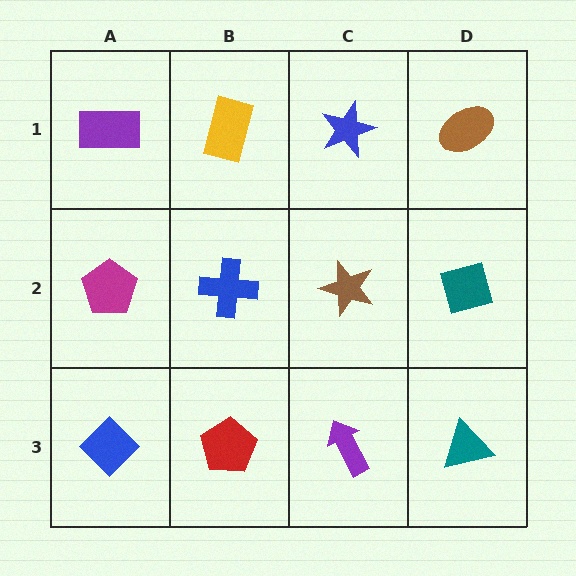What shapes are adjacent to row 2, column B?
A yellow rectangle (row 1, column B), a red pentagon (row 3, column B), a magenta pentagon (row 2, column A), a brown star (row 2, column C).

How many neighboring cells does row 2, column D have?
3.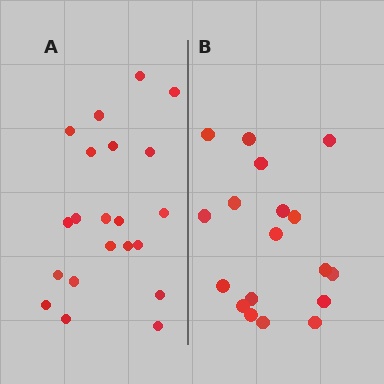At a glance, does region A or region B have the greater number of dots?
Region A (the left region) has more dots.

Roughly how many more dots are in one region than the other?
Region A has just a few more — roughly 2 or 3 more dots than region B.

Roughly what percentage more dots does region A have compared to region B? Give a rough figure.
About 15% more.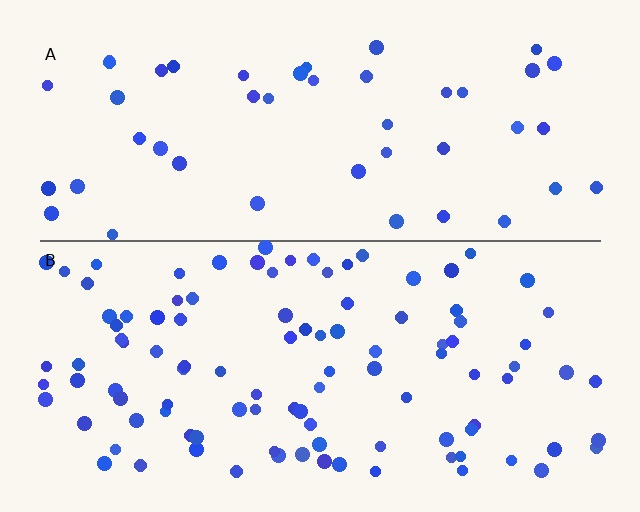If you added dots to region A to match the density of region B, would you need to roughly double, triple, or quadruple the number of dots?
Approximately double.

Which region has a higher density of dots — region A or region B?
B (the bottom).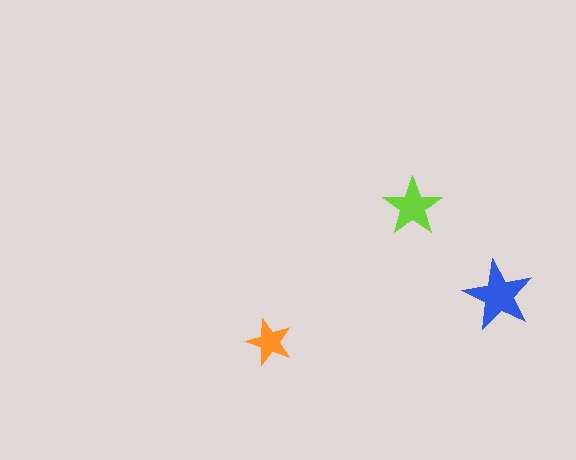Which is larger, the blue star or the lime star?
The blue one.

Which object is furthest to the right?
The blue star is rightmost.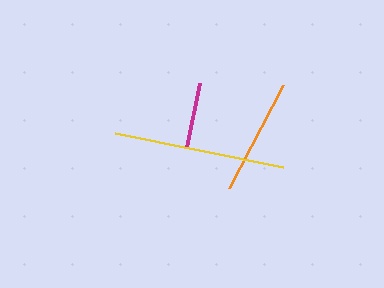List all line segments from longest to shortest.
From longest to shortest: yellow, orange, magenta.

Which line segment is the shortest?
The magenta line is the shortest at approximately 65 pixels.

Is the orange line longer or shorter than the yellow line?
The yellow line is longer than the orange line.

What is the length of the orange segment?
The orange segment is approximately 117 pixels long.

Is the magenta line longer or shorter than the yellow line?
The yellow line is longer than the magenta line.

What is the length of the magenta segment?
The magenta segment is approximately 65 pixels long.